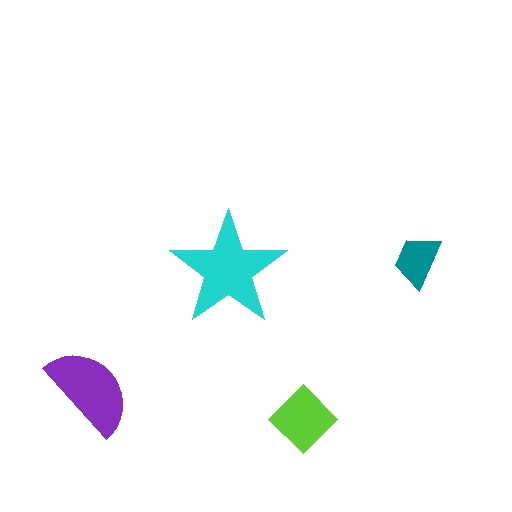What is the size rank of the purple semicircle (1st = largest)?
2nd.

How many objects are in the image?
There are 4 objects in the image.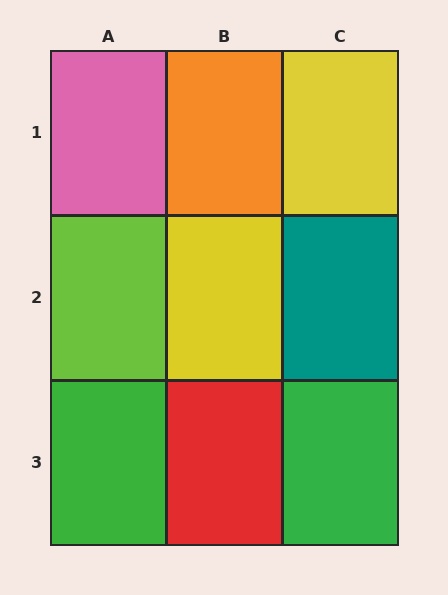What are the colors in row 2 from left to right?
Lime, yellow, teal.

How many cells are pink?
1 cell is pink.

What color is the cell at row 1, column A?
Pink.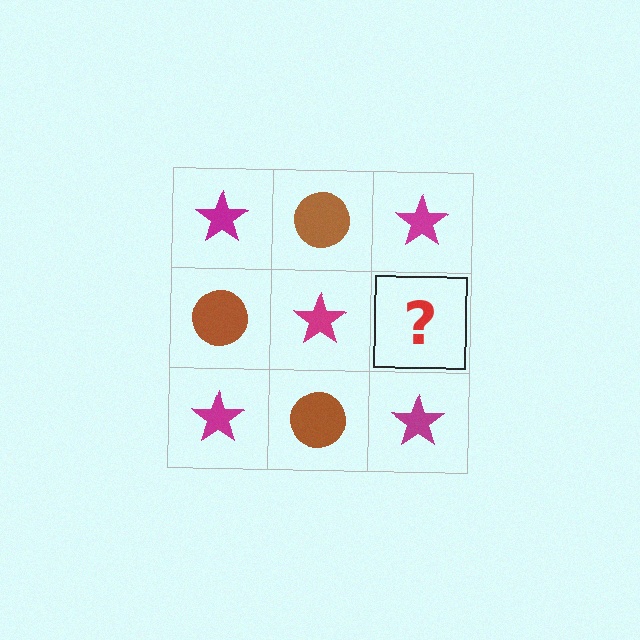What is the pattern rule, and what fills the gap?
The rule is that it alternates magenta star and brown circle in a checkerboard pattern. The gap should be filled with a brown circle.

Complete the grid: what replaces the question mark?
The question mark should be replaced with a brown circle.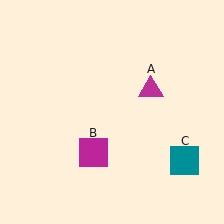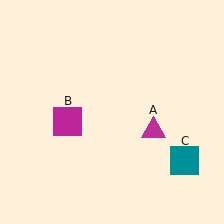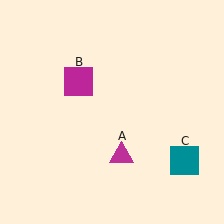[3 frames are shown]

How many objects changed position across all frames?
2 objects changed position: magenta triangle (object A), magenta square (object B).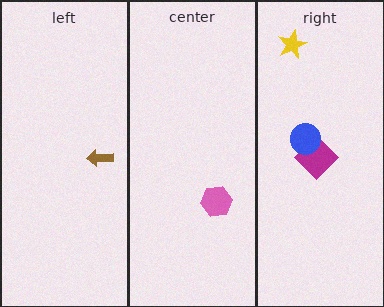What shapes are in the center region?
The pink hexagon.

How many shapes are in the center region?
1.